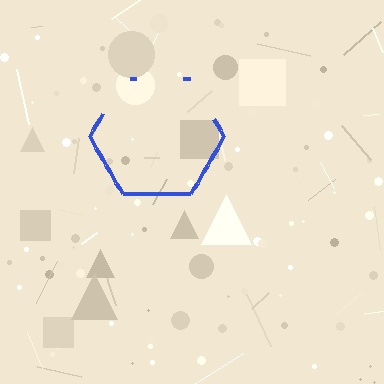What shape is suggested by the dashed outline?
The dashed outline suggests a hexagon.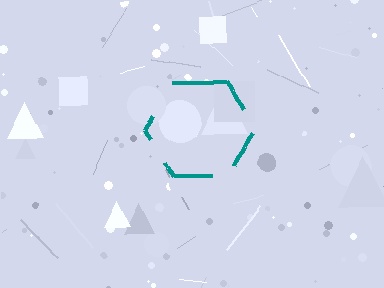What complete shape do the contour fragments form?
The contour fragments form a hexagon.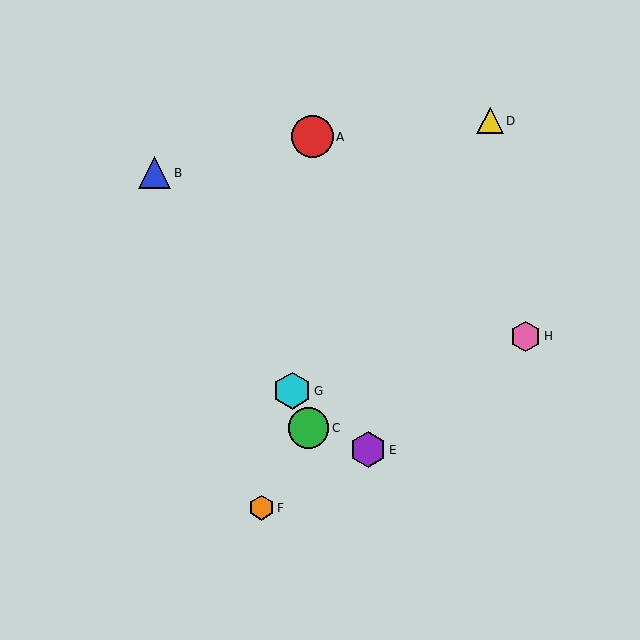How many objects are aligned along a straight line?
3 objects (C, D, F) are aligned along a straight line.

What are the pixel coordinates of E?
Object E is at (368, 450).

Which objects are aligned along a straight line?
Objects C, D, F are aligned along a straight line.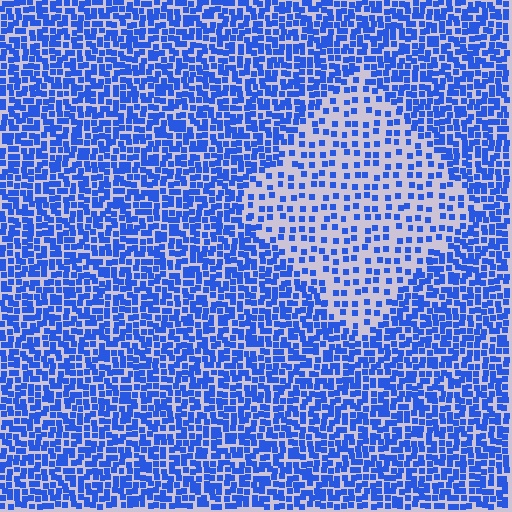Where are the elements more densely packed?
The elements are more densely packed outside the diamond boundary.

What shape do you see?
I see a diamond.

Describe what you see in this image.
The image contains small blue elements arranged at two different densities. A diamond-shaped region is visible where the elements are less densely packed than the surrounding area.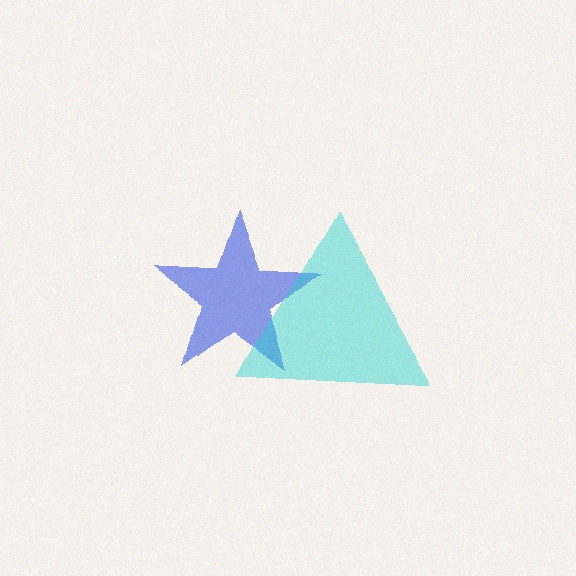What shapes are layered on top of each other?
The layered shapes are: a blue star, a cyan triangle.